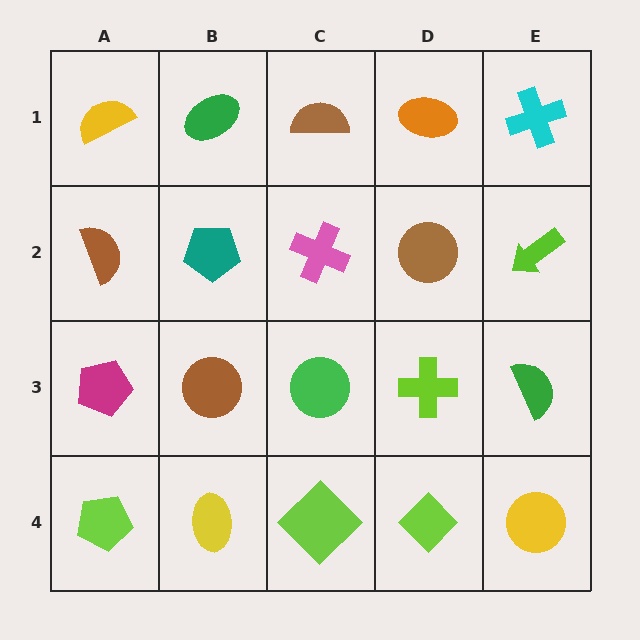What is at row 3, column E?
A green semicircle.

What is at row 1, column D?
An orange ellipse.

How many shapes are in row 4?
5 shapes.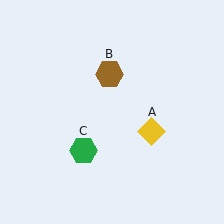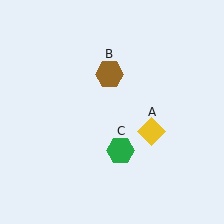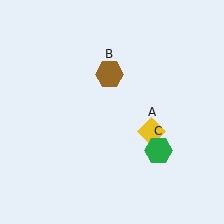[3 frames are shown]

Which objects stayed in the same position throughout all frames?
Yellow diamond (object A) and brown hexagon (object B) remained stationary.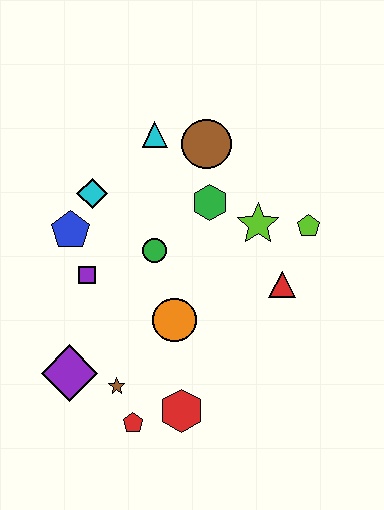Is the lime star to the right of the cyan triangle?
Yes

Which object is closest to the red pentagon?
The brown star is closest to the red pentagon.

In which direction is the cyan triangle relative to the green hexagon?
The cyan triangle is above the green hexagon.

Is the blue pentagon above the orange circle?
Yes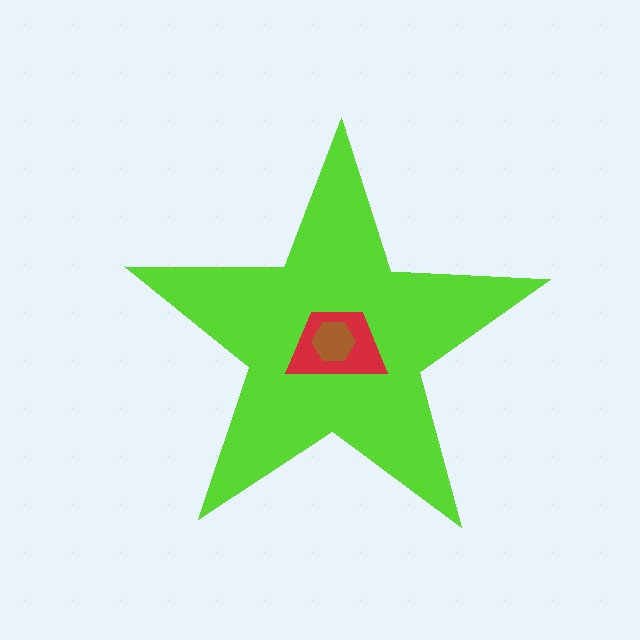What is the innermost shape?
The brown hexagon.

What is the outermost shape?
The lime star.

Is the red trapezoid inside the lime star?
Yes.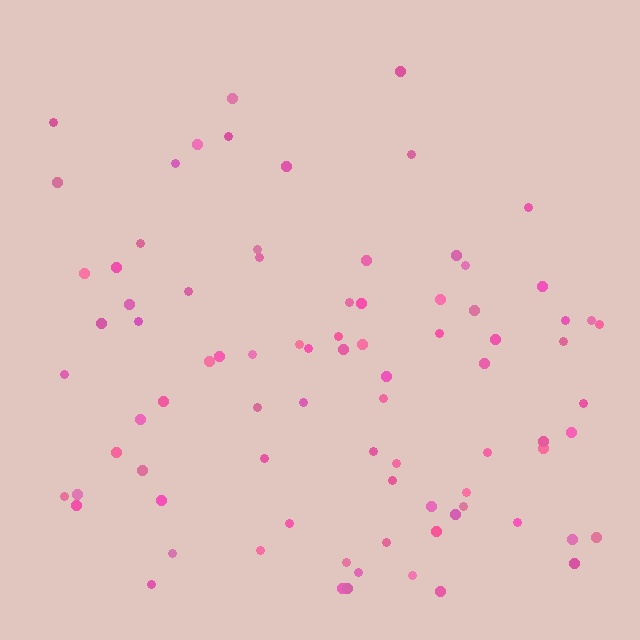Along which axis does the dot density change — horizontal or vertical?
Vertical.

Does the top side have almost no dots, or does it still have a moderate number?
Still a moderate number, just noticeably fewer than the bottom.